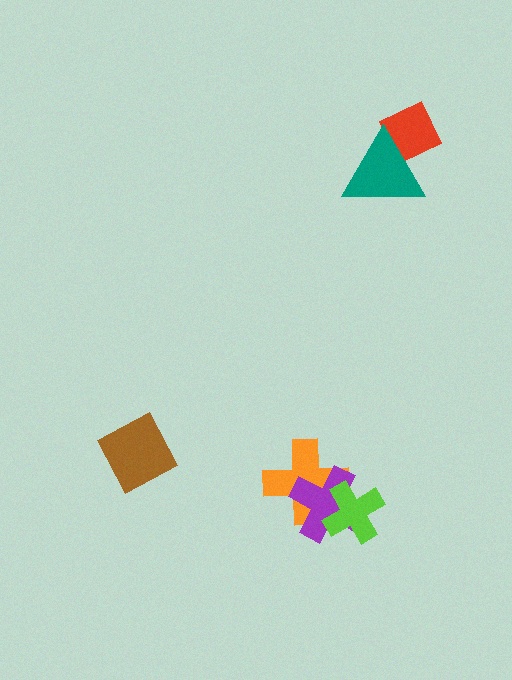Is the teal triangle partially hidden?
No, no other shape covers it.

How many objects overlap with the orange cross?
2 objects overlap with the orange cross.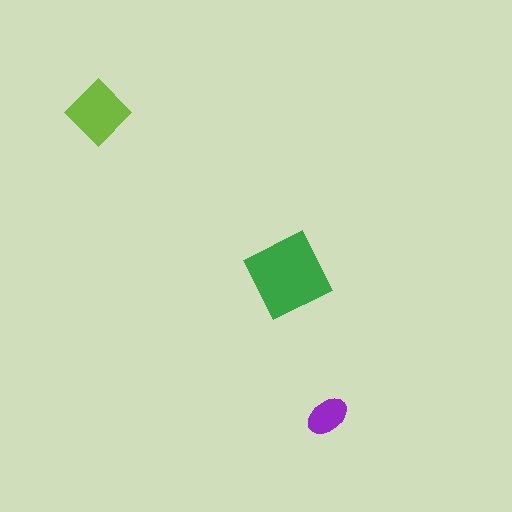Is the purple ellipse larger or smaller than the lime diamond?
Smaller.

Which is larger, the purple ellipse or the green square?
The green square.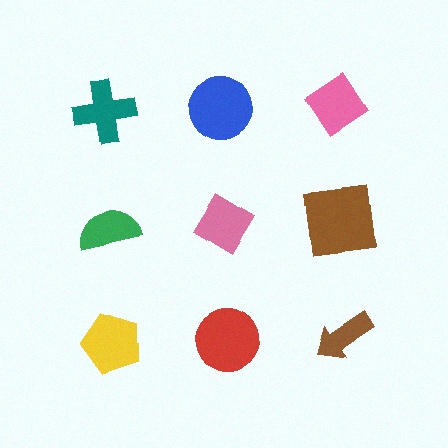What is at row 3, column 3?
A brown arrow.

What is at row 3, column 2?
A red circle.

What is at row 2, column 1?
A green semicircle.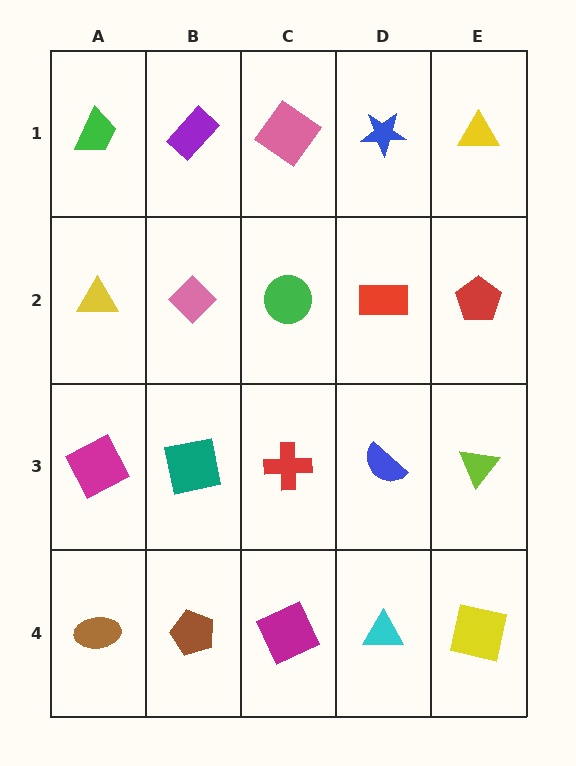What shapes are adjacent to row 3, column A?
A yellow triangle (row 2, column A), a brown ellipse (row 4, column A), a teal square (row 3, column B).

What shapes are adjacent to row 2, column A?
A green trapezoid (row 1, column A), a magenta square (row 3, column A), a pink diamond (row 2, column B).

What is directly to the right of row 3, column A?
A teal square.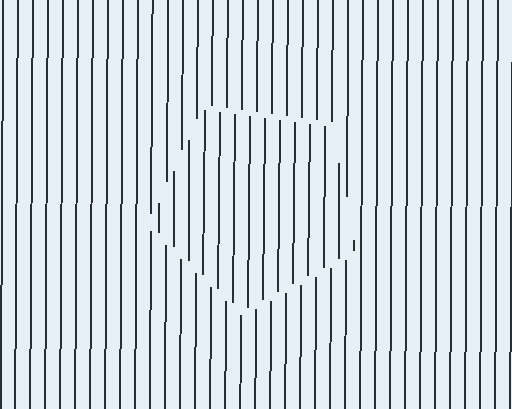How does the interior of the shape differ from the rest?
The interior of the shape contains the same grating, shifted by half a period — the contour is defined by the phase discontinuity where line-ends from the inner and outer gratings abut.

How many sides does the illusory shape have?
5 sides — the line-ends trace a pentagon.